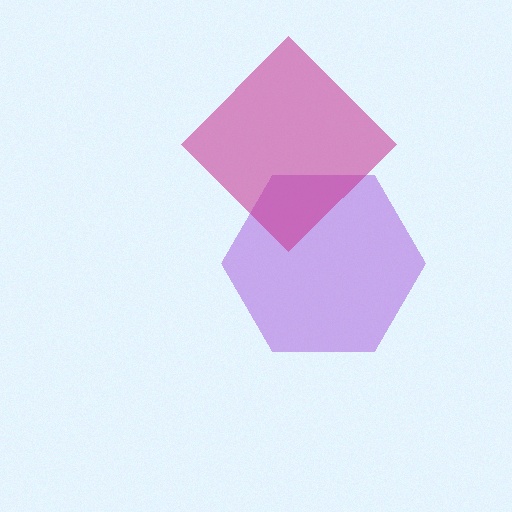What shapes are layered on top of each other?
The layered shapes are: a purple hexagon, a magenta diamond.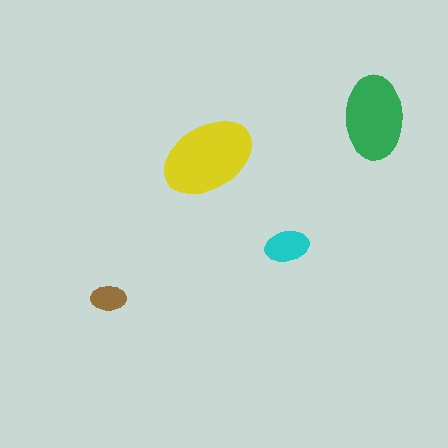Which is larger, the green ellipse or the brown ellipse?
The green one.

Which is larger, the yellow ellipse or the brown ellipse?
The yellow one.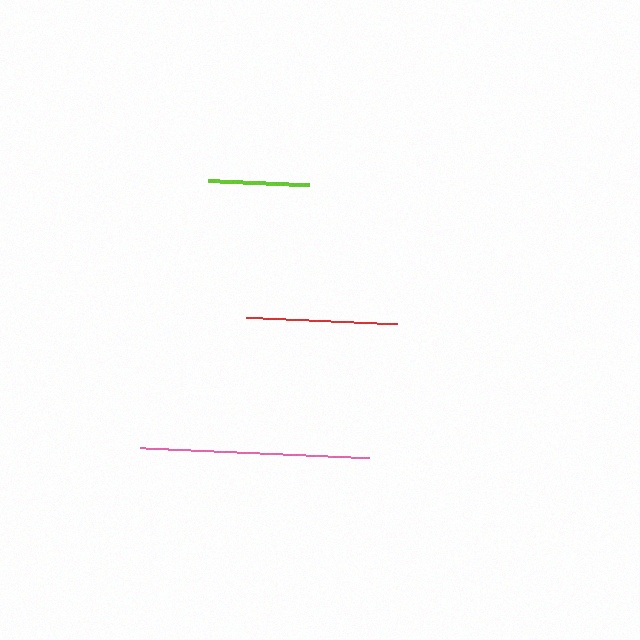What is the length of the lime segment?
The lime segment is approximately 101 pixels long.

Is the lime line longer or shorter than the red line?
The red line is longer than the lime line.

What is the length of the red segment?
The red segment is approximately 150 pixels long.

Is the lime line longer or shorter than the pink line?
The pink line is longer than the lime line.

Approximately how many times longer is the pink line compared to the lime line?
The pink line is approximately 2.3 times the length of the lime line.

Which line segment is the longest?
The pink line is the longest at approximately 229 pixels.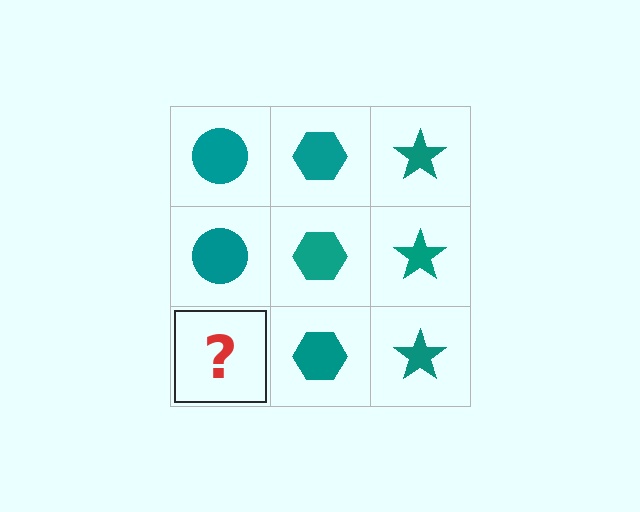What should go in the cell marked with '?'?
The missing cell should contain a teal circle.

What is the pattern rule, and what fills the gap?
The rule is that each column has a consistent shape. The gap should be filled with a teal circle.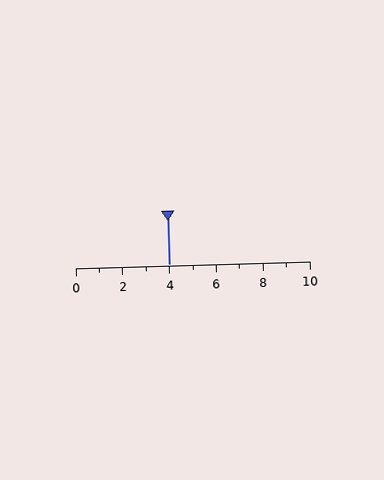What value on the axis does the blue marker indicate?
The marker indicates approximately 4.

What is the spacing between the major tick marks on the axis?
The major ticks are spaced 2 apart.